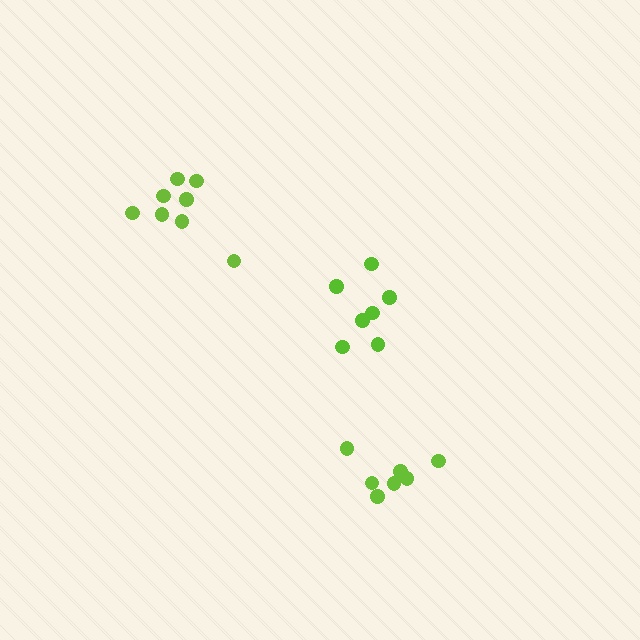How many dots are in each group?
Group 1: 7 dots, Group 2: 8 dots, Group 3: 7 dots (22 total).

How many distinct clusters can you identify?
There are 3 distinct clusters.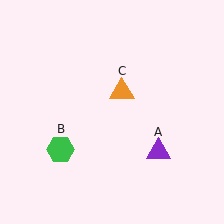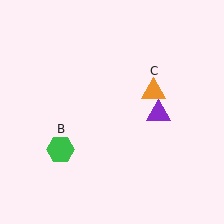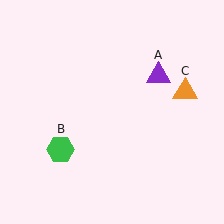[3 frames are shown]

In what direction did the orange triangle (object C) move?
The orange triangle (object C) moved right.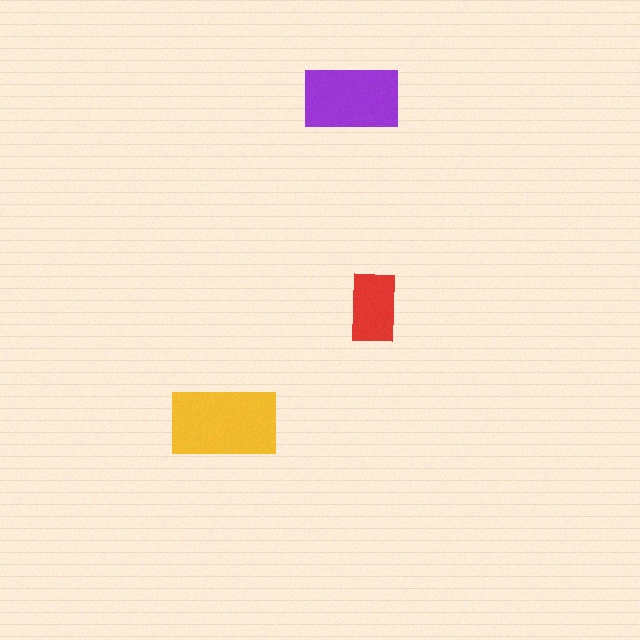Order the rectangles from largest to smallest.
the yellow one, the purple one, the red one.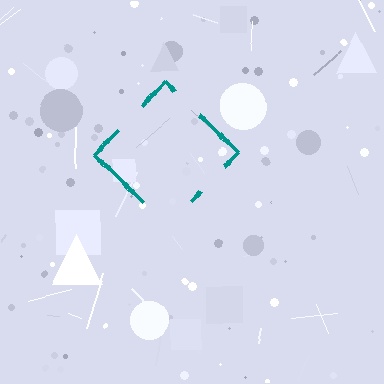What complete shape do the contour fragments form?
The contour fragments form a diamond.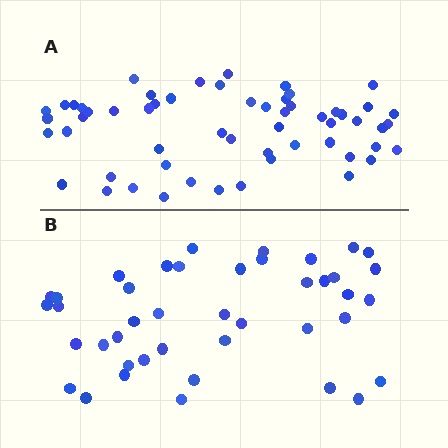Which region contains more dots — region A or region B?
Region A (the top region) has more dots.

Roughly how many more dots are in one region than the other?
Region A has approximately 15 more dots than region B.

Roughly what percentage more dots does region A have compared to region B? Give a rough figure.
About 35% more.